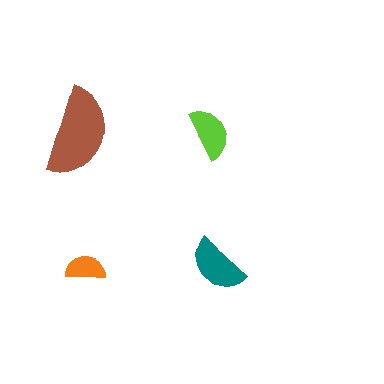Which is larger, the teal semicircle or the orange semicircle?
The teal one.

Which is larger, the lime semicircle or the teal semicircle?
The teal one.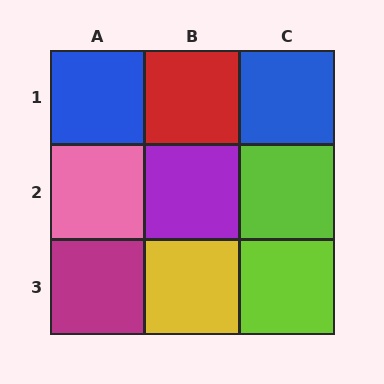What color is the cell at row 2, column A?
Pink.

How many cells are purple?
1 cell is purple.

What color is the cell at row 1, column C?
Blue.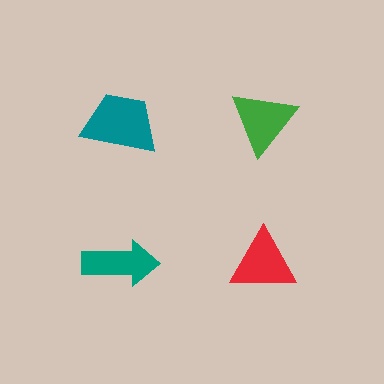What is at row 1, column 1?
A teal trapezoid.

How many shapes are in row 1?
2 shapes.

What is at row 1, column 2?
A green triangle.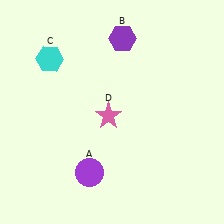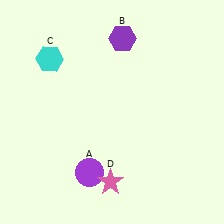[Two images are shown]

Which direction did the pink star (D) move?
The pink star (D) moved down.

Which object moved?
The pink star (D) moved down.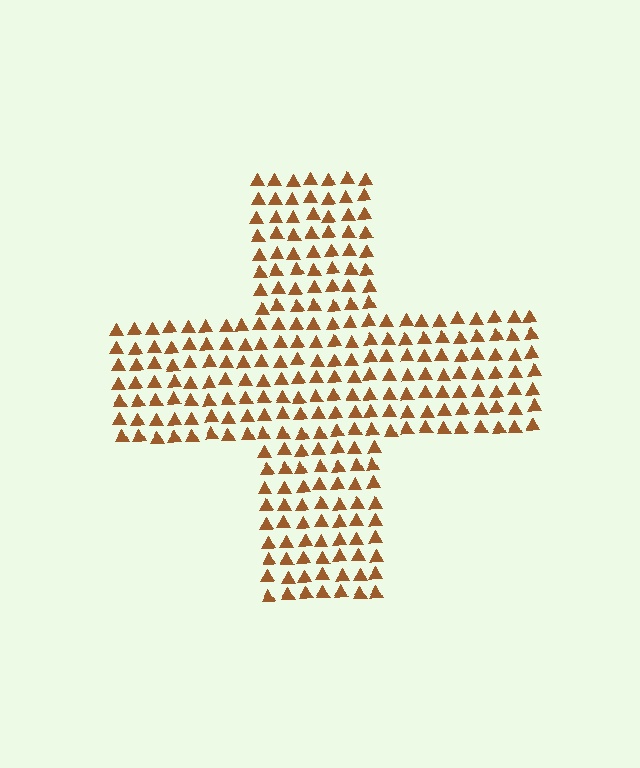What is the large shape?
The large shape is a cross.